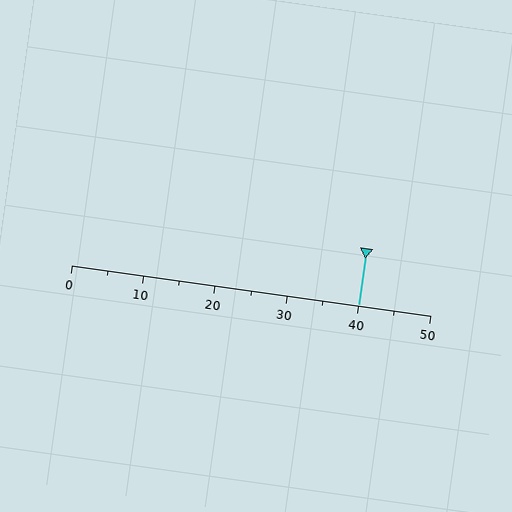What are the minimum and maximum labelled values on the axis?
The axis runs from 0 to 50.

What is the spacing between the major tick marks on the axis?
The major ticks are spaced 10 apart.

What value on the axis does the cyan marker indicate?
The marker indicates approximately 40.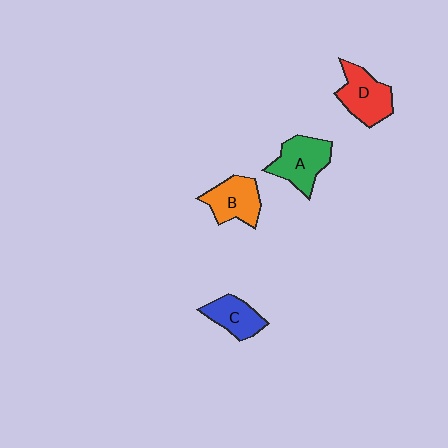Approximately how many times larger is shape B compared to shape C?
Approximately 1.2 times.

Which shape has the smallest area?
Shape C (blue).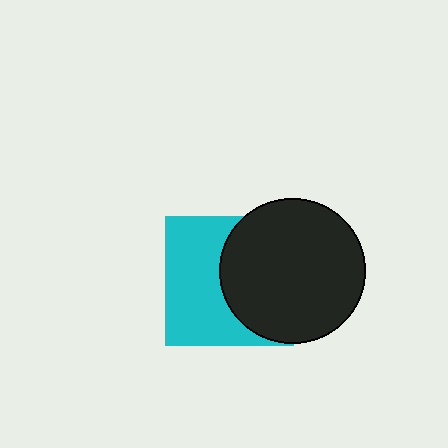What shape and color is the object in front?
The object in front is a black circle.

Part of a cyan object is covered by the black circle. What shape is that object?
It is a square.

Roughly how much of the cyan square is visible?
About half of it is visible (roughly 52%).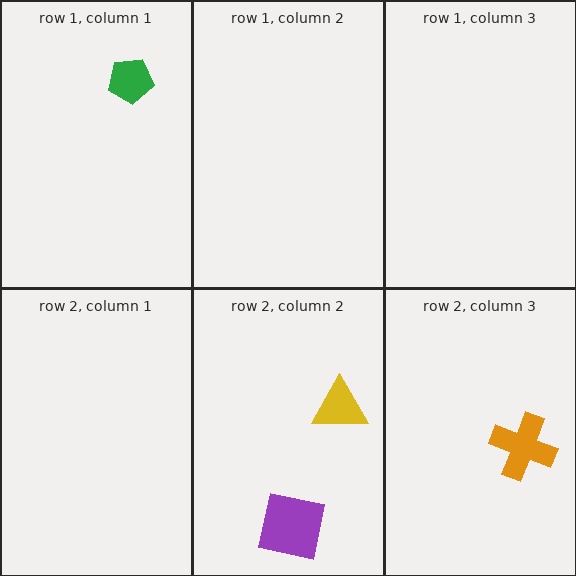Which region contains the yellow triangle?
The row 2, column 2 region.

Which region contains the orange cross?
The row 2, column 3 region.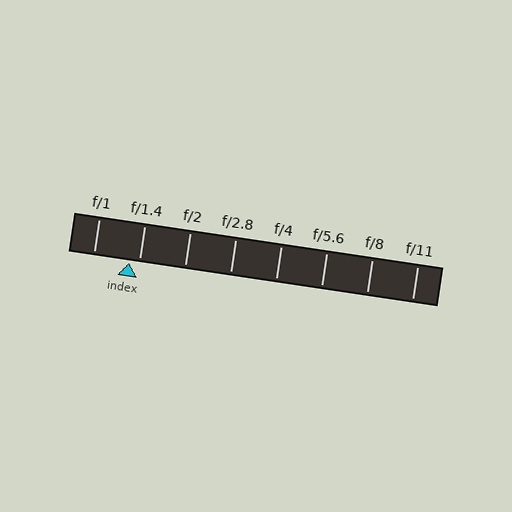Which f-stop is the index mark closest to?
The index mark is closest to f/1.4.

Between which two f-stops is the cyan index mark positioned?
The index mark is between f/1 and f/1.4.